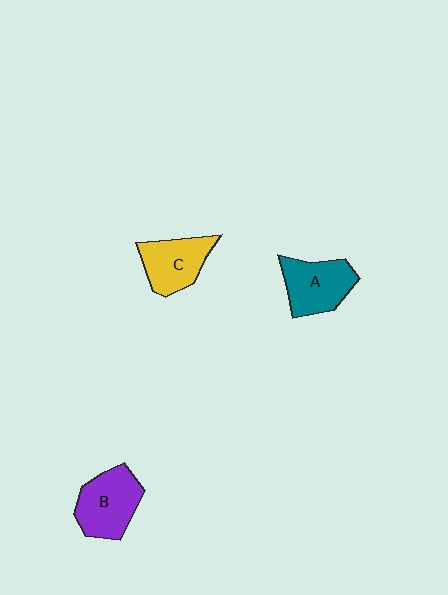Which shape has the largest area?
Shape B (purple).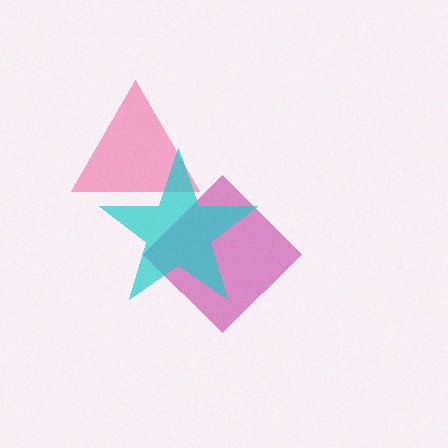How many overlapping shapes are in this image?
There are 3 overlapping shapes in the image.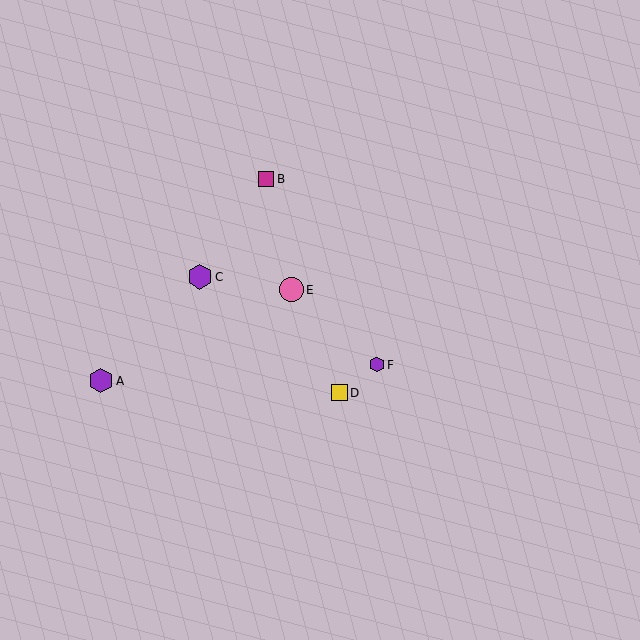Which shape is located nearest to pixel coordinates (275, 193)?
The magenta square (labeled B) at (266, 179) is nearest to that location.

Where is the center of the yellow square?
The center of the yellow square is at (339, 393).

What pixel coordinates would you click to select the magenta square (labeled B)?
Click at (266, 179) to select the magenta square B.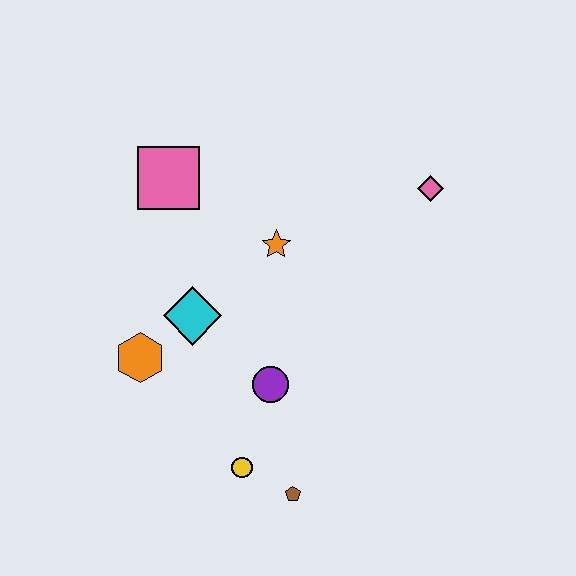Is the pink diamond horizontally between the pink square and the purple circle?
No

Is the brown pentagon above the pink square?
No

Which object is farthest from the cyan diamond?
The pink diamond is farthest from the cyan diamond.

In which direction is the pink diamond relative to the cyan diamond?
The pink diamond is to the right of the cyan diamond.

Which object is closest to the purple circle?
The yellow circle is closest to the purple circle.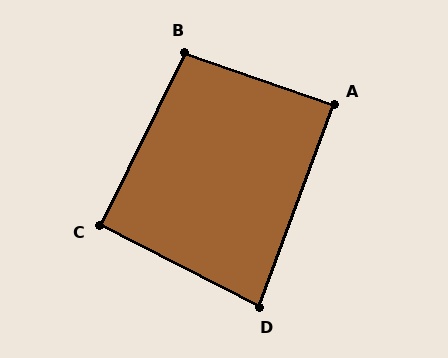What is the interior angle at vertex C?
Approximately 91 degrees (approximately right).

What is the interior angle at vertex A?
Approximately 89 degrees (approximately right).